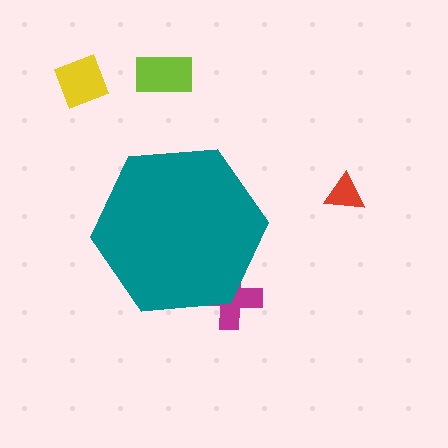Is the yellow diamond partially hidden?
No, the yellow diamond is fully visible.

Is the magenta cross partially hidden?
Yes, the magenta cross is partially hidden behind the teal hexagon.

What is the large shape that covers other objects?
A teal hexagon.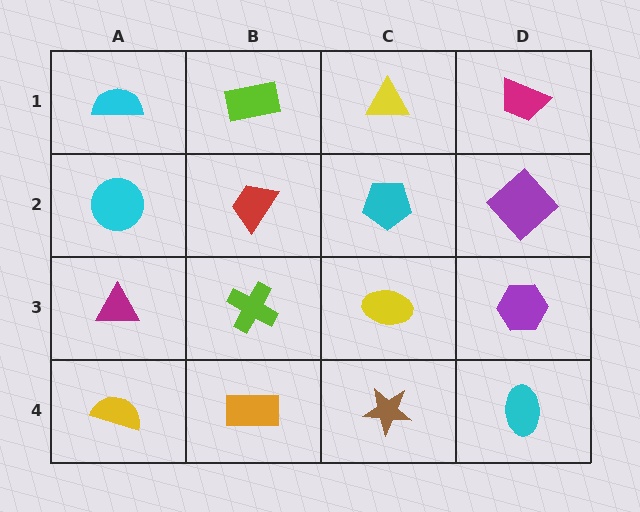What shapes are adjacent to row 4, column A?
A magenta triangle (row 3, column A), an orange rectangle (row 4, column B).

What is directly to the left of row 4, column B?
A yellow semicircle.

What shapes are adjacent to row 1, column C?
A cyan pentagon (row 2, column C), a lime rectangle (row 1, column B), a magenta trapezoid (row 1, column D).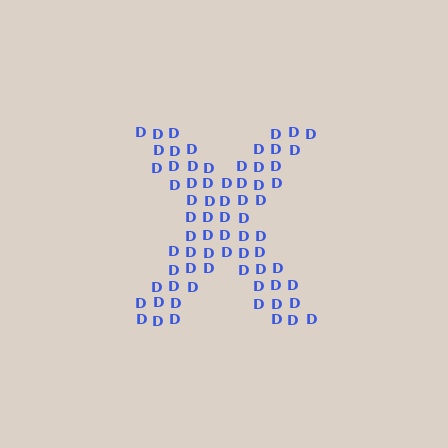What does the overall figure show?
The overall figure shows the letter X.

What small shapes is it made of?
It is made of small letter D's.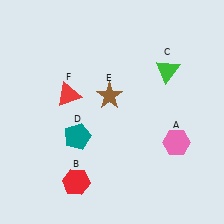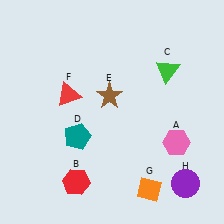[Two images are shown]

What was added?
An orange diamond (G), a purple circle (H) were added in Image 2.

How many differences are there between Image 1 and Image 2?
There are 2 differences between the two images.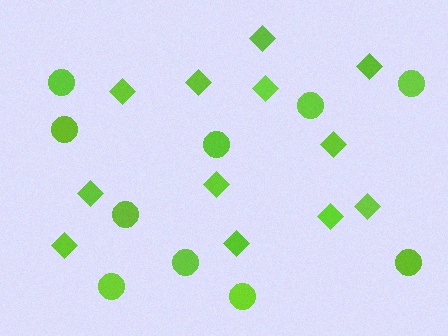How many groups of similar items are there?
There are 2 groups: one group of diamonds (12) and one group of circles (10).